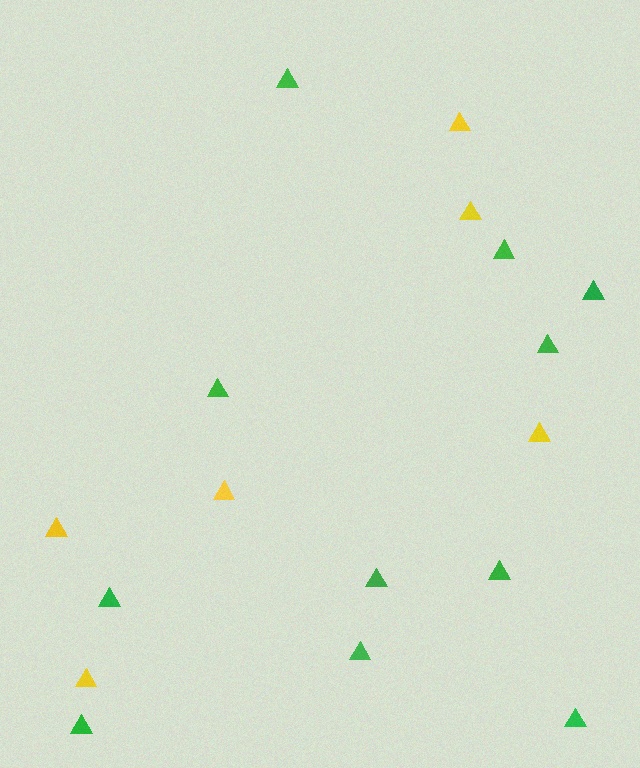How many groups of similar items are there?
There are 2 groups: one group of green triangles (11) and one group of yellow triangles (6).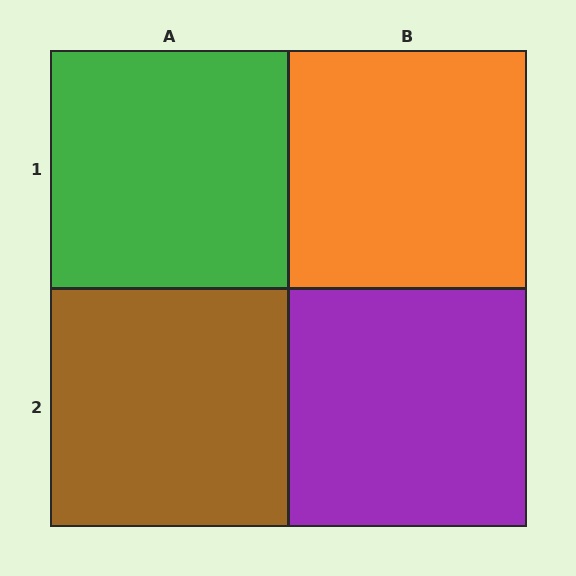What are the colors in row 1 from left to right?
Green, orange.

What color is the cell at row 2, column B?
Purple.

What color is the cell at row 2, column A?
Brown.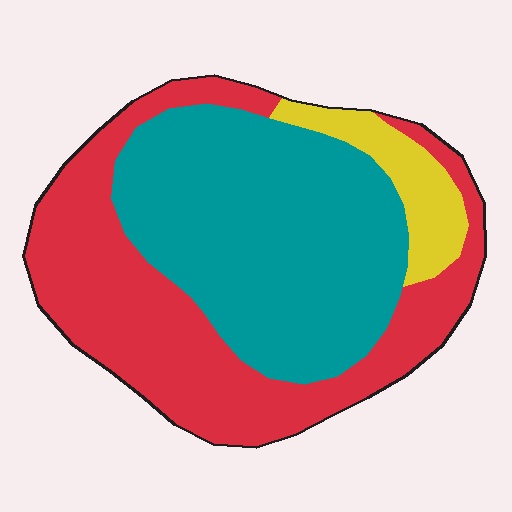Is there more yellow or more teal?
Teal.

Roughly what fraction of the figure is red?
Red takes up about two fifths (2/5) of the figure.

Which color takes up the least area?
Yellow, at roughly 10%.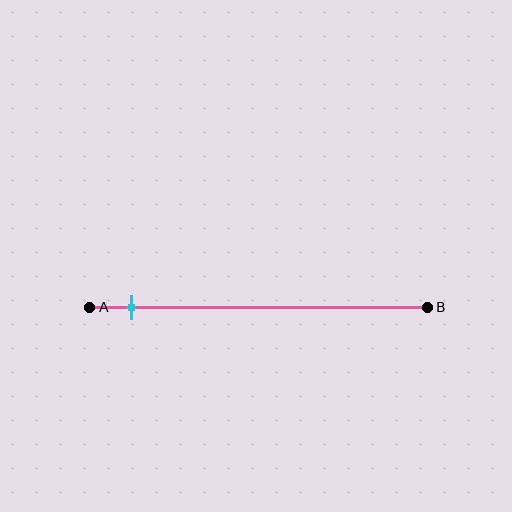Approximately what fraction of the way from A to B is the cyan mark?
The cyan mark is approximately 15% of the way from A to B.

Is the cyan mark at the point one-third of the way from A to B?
No, the mark is at about 15% from A, not at the 33% one-third point.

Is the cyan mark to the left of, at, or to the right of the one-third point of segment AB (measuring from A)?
The cyan mark is to the left of the one-third point of segment AB.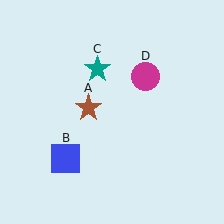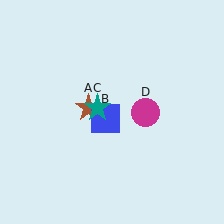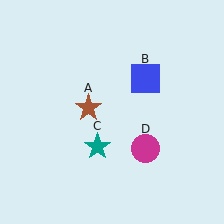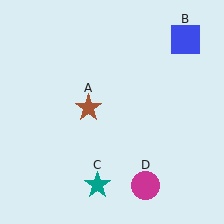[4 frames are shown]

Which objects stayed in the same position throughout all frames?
Brown star (object A) remained stationary.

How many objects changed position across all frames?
3 objects changed position: blue square (object B), teal star (object C), magenta circle (object D).